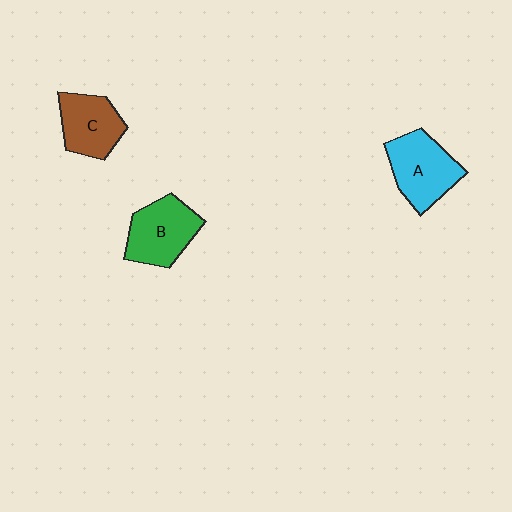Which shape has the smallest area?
Shape C (brown).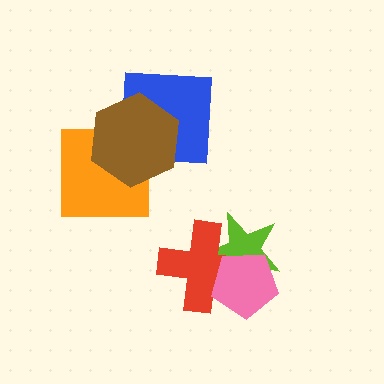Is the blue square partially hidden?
Yes, it is partially covered by another shape.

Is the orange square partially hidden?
Yes, it is partially covered by another shape.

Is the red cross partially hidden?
Yes, it is partially covered by another shape.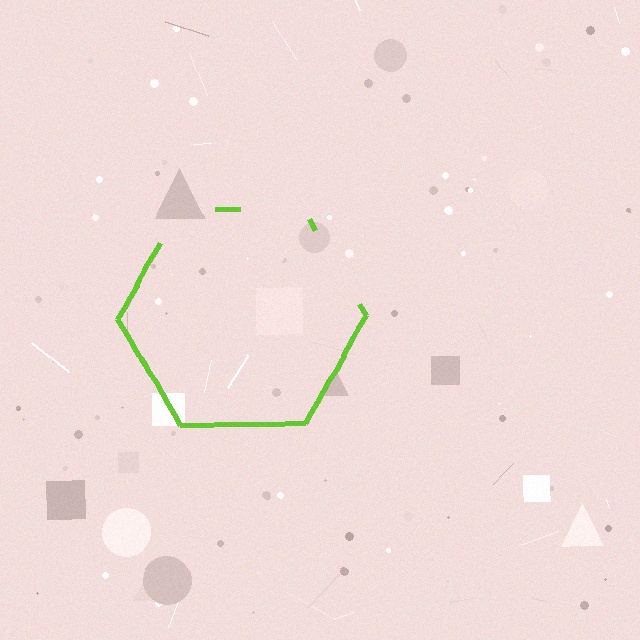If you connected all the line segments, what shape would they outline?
They would outline a hexagon.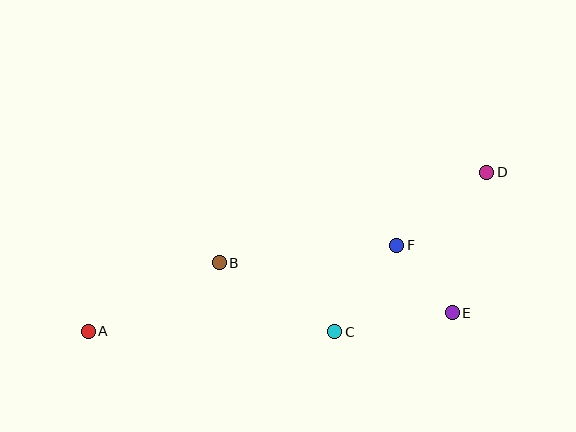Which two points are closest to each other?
Points E and F are closest to each other.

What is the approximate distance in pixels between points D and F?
The distance between D and F is approximately 116 pixels.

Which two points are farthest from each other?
Points A and D are farthest from each other.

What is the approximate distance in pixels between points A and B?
The distance between A and B is approximately 148 pixels.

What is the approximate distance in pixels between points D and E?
The distance between D and E is approximately 144 pixels.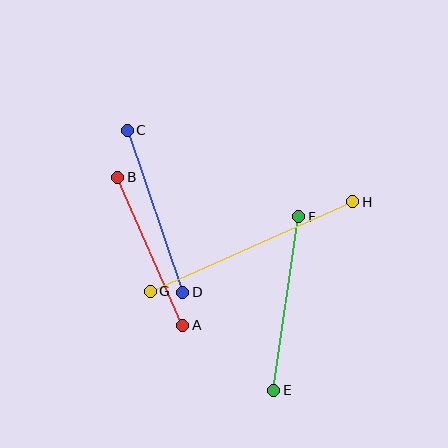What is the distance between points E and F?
The distance is approximately 175 pixels.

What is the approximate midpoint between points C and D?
The midpoint is at approximately (155, 211) pixels.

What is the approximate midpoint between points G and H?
The midpoint is at approximately (252, 246) pixels.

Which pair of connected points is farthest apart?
Points G and H are farthest apart.